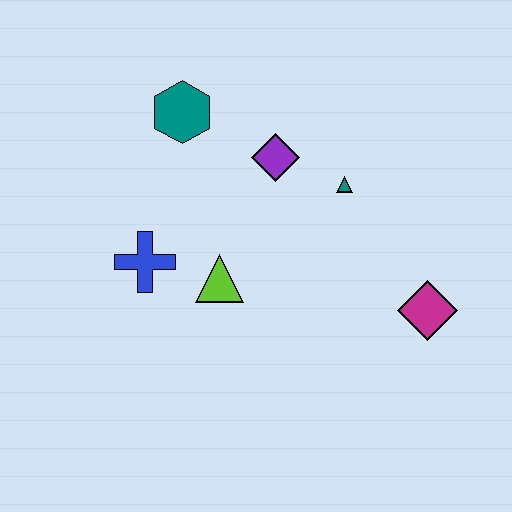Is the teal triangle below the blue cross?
No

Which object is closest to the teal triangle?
The purple diamond is closest to the teal triangle.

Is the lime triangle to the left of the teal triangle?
Yes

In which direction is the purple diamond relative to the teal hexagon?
The purple diamond is to the right of the teal hexagon.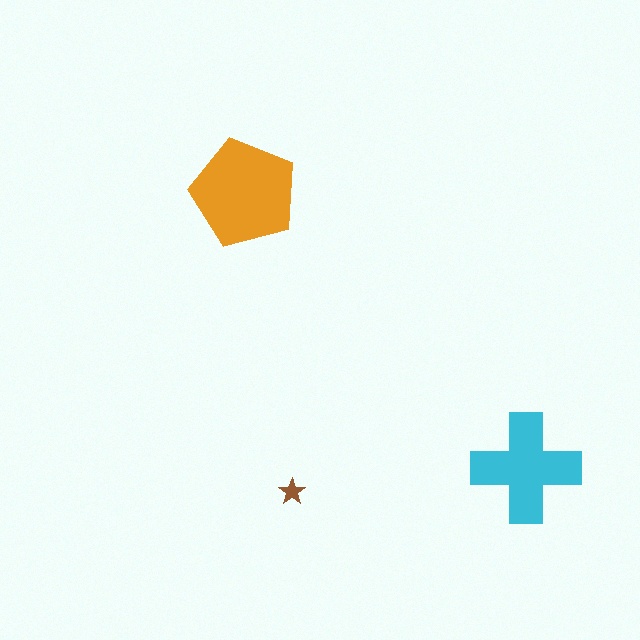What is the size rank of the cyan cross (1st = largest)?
2nd.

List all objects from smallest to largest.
The brown star, the cyan cross, the orange pentagon.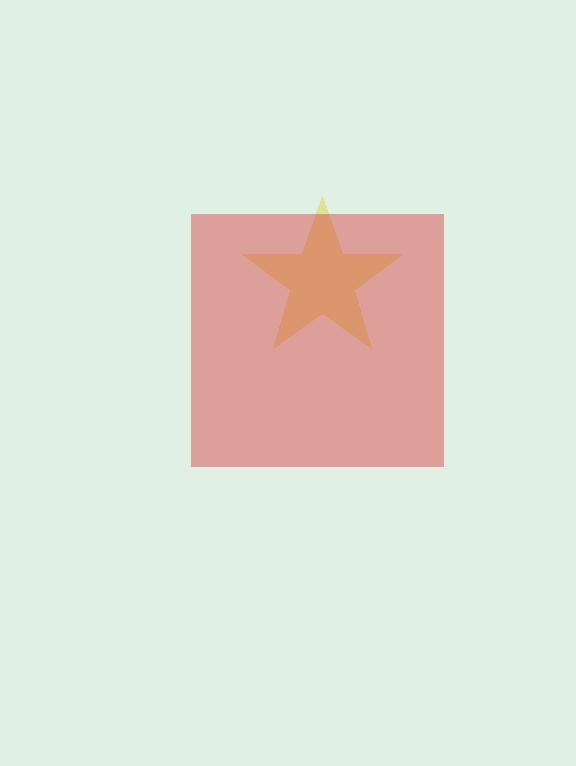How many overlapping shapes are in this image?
There are 2 overlapping shapes in the image.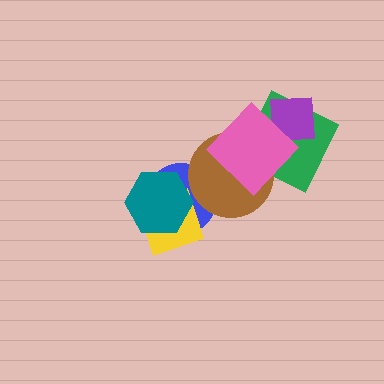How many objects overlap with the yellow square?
2 objects overlap with the yellow square.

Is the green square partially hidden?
Yes, it is partially covered by another shape.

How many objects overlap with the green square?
3 objects overlap with the green square.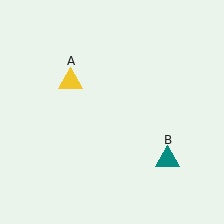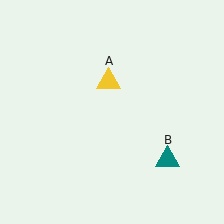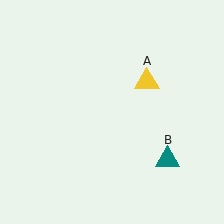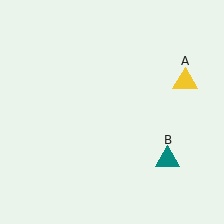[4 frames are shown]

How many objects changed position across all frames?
1 object changed position: yellow triangle (object A).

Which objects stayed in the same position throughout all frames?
Teal triangle (object B) remained stationary.